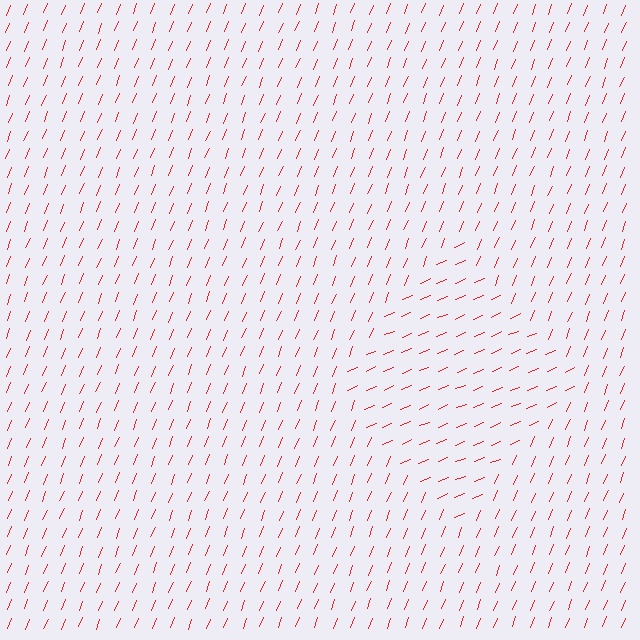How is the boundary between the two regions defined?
The boundary is defined purely by a change in line orientation (approximately 45 degrees difference). All lines are the same color and thickness.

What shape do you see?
I see a diamond.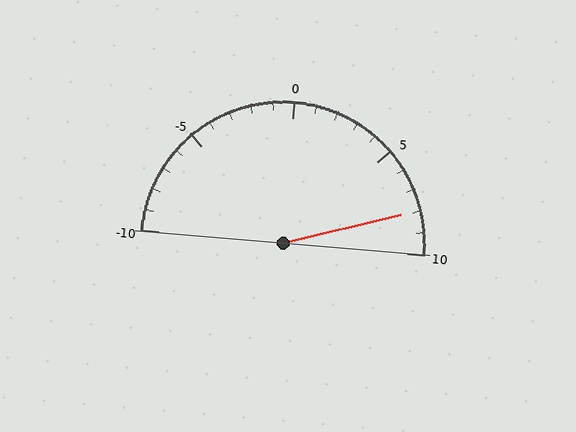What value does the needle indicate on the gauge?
The needle indicates approximately 8.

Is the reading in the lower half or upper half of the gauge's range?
The reading is in the upper half of the range (-10 to 10).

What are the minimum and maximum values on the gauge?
The gauge ranges from -10 to 10.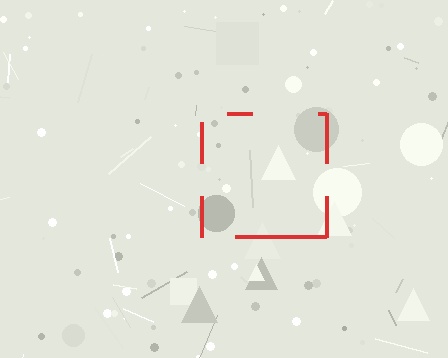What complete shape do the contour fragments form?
The contour fragments form a square.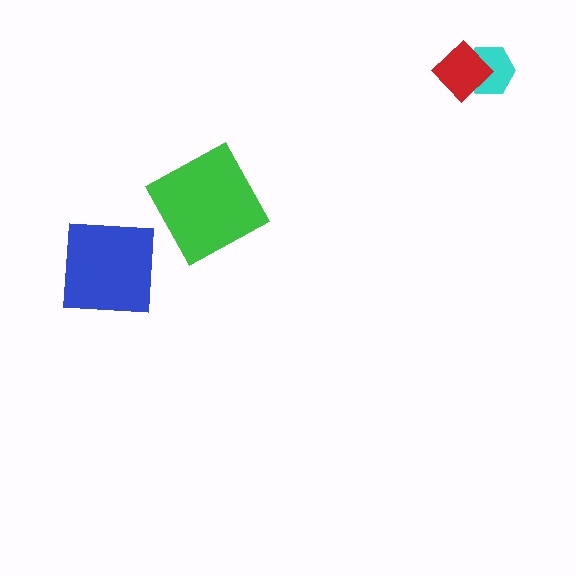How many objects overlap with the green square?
0 objects overlap with the green square.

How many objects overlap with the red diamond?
1 object overlaps with the red diamond.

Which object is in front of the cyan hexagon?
The red diamond is in front of the cyan hexagon.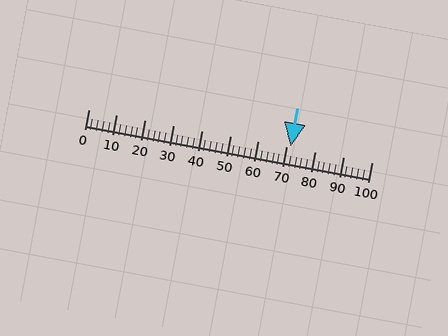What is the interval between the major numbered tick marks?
The major tick marks are spaced 10 units apart.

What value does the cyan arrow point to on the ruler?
The cyan arrow points to approximately 72.